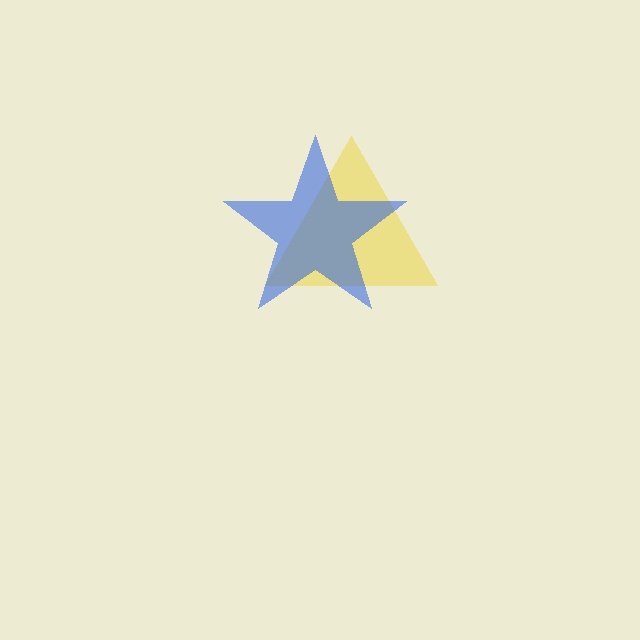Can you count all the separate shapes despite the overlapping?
Yes, there are 2 separate shapes.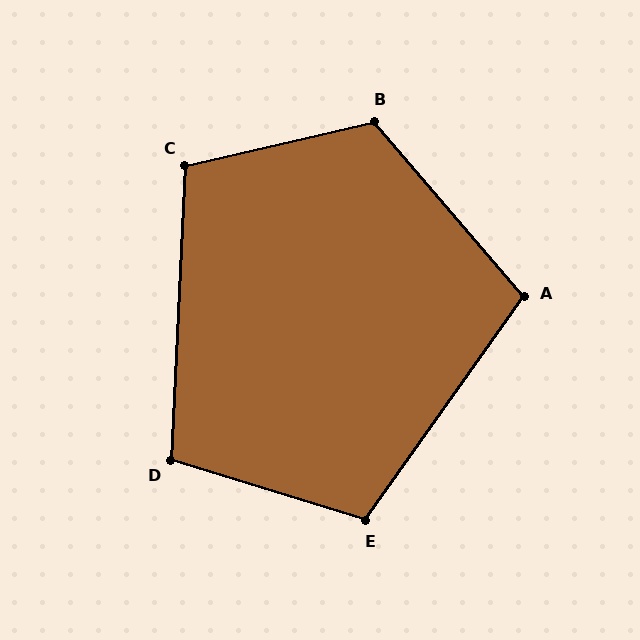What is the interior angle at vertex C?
Approximately 106 degrees (obtuse).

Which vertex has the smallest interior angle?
A, at approximately 104 degrees.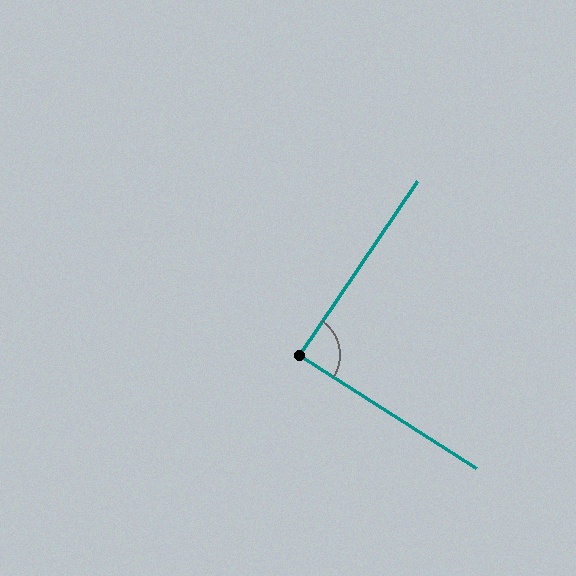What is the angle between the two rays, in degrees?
Approximately 88 degrees.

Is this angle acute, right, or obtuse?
It is approximately a right angle.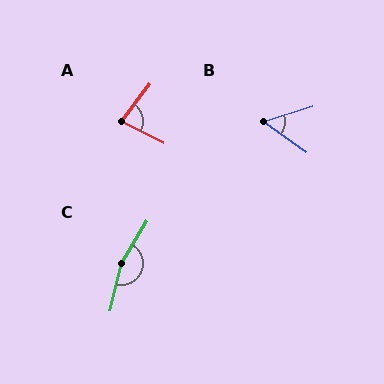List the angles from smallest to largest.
B (54°), A (80°), C (162°).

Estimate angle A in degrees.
Approximately 80 degrees.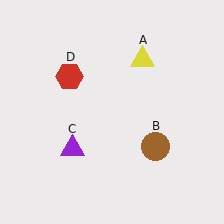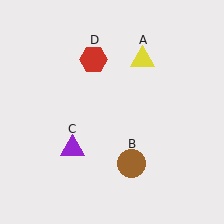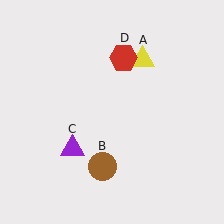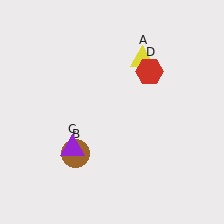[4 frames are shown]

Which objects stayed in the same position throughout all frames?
Yellow triangle (object A) and purple triangle (object C) remained stationary.